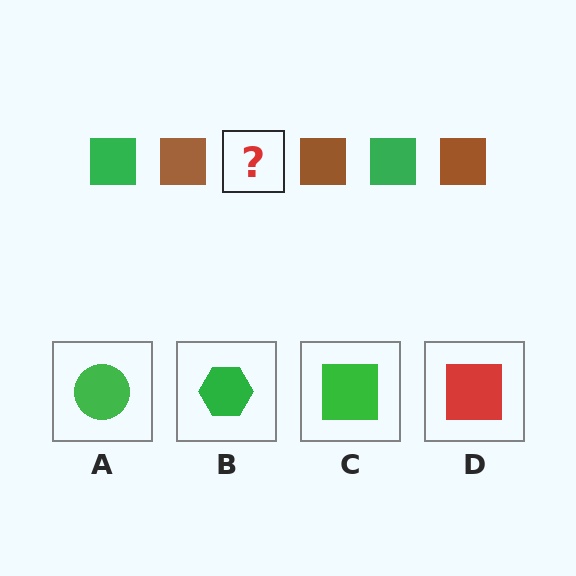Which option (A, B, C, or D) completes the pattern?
C.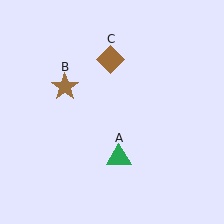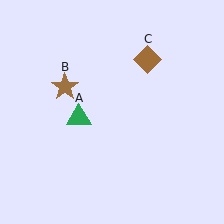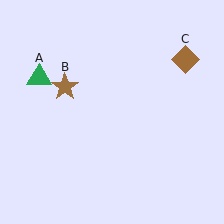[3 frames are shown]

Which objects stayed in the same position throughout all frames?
Brown star (object B) remained stationary.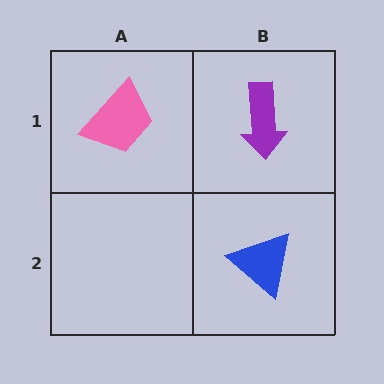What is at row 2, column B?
A blue triangle.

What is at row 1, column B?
A purple arrow.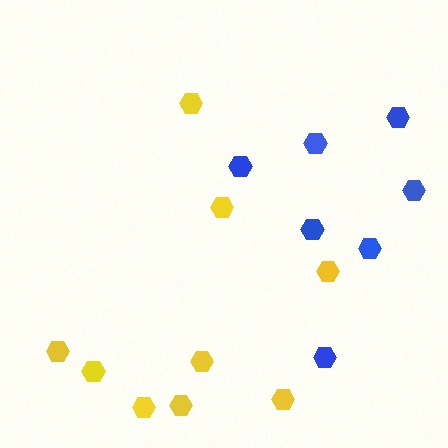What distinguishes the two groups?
There are 2 groups: one group of yellow hexagons (9) and one group of blue hexagons (7).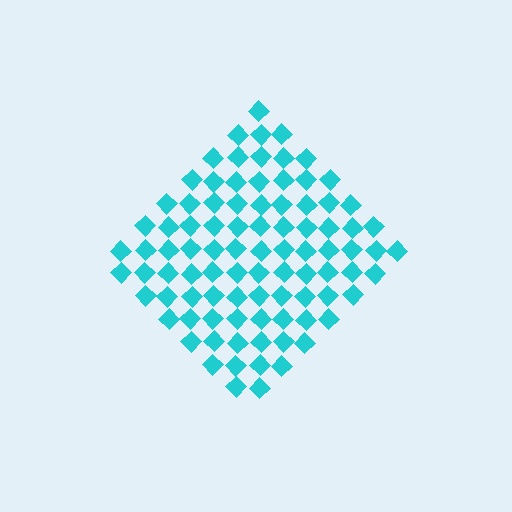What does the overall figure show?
The overall figure shows a diamond.